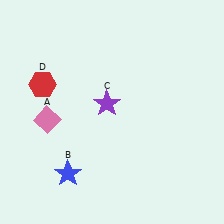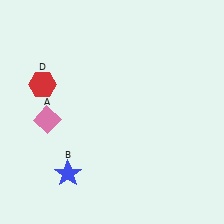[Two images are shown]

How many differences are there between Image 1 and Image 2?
There is 1 difference between the two images.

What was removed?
The purple star (C) was removed in Image 2.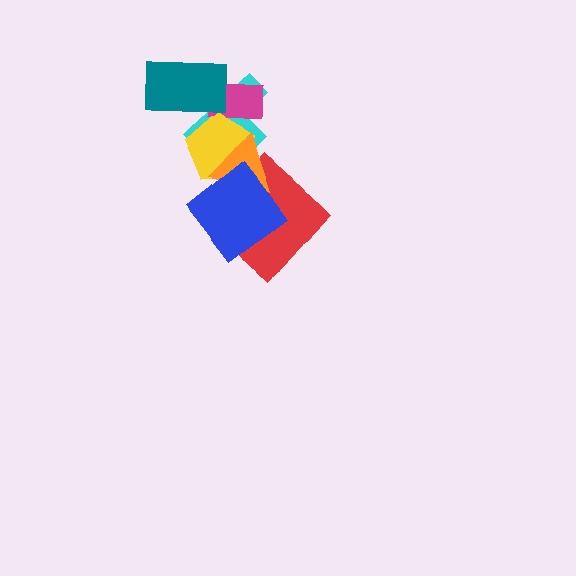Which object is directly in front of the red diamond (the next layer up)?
The orange triangle is directly in front of the red diamond.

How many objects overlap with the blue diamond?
3 objects overlap with the blue diamond.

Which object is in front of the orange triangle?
The blue diamond is in front of the orange triangle.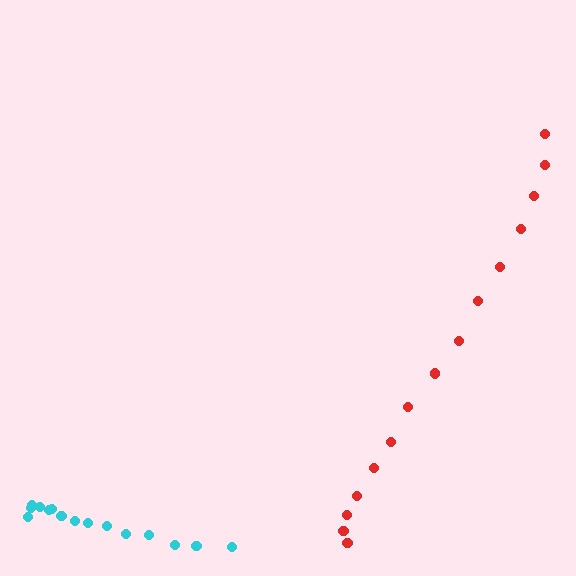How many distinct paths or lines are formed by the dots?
There are 2 distinct paths.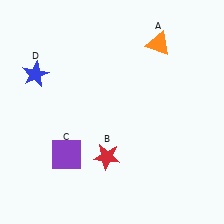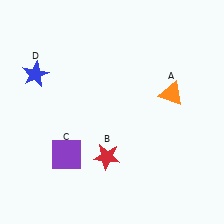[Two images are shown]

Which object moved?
The orange triangle (A) moved down.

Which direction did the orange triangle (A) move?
The orange triangle (A) moved down.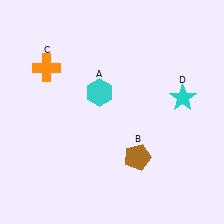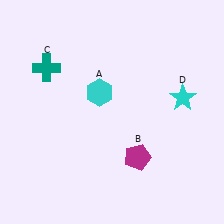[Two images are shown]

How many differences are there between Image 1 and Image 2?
There are 2 differences between the two images.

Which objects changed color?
B changed from brown to magenta. C changed from orange to teal.